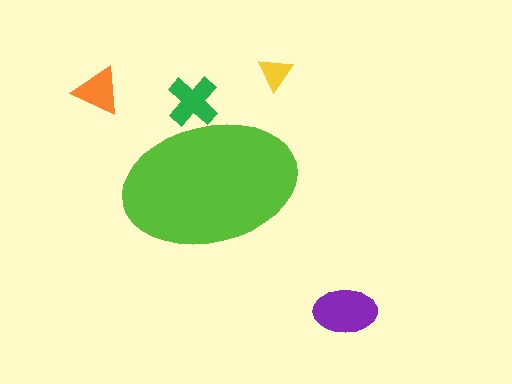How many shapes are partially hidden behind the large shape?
1 shape is partially hidden.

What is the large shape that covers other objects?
A lime ellipse.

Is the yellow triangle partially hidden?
No, the yellow triangle is fully visible.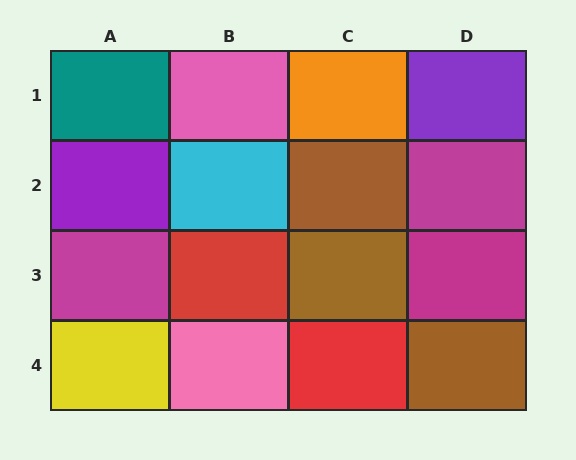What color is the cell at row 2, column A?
Purple.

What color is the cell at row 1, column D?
Purple.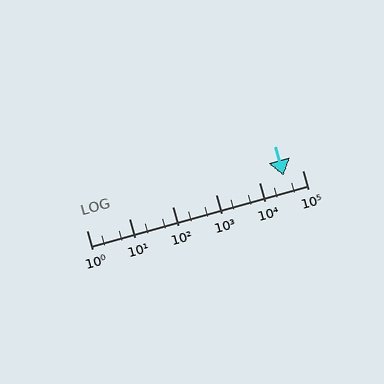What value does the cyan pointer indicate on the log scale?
The pointer indicates approximately 36000.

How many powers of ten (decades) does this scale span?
The scale spans 5 decades, from 1 to 100000.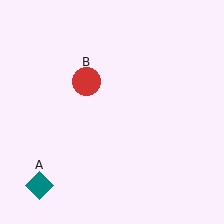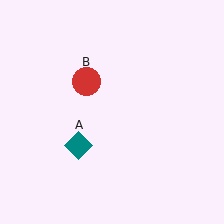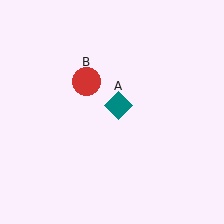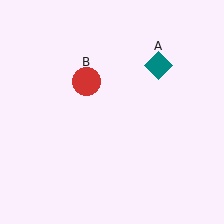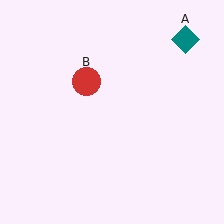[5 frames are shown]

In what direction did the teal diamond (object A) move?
The teal diamond (object A) moved up and to the right.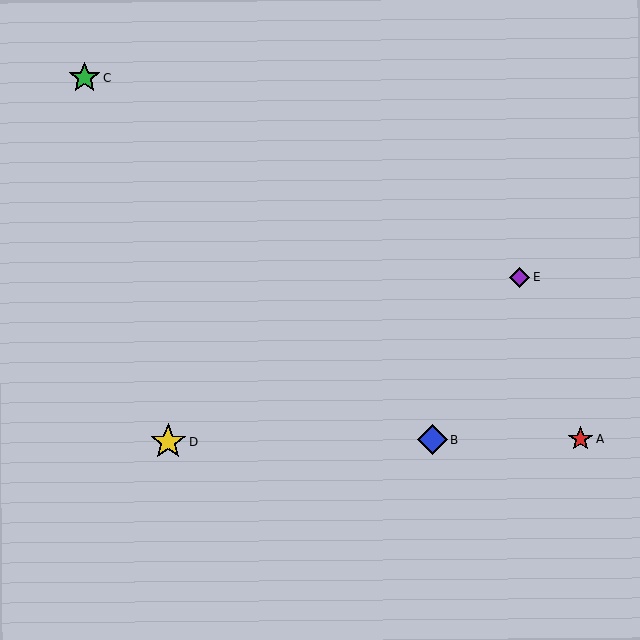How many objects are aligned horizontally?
3 objects (A, B, D) are aligned horizontally.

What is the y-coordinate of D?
Object D is at y≈442.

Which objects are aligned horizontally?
Objects A, B, D are aligned horizontally.